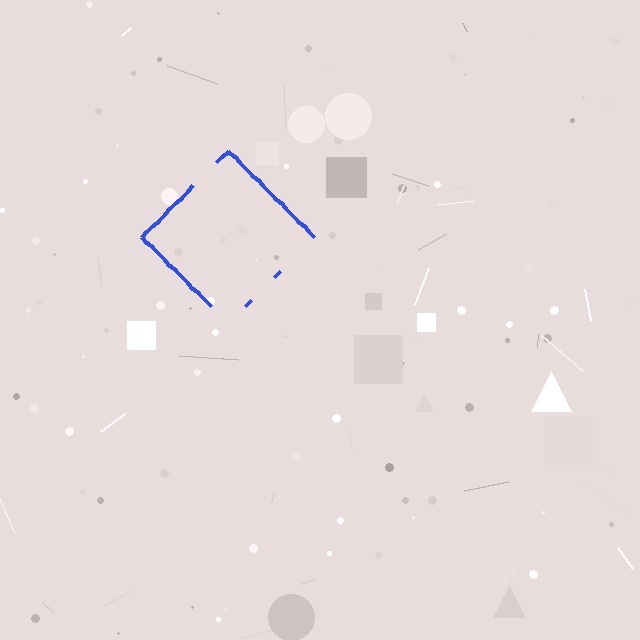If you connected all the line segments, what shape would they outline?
They would outline a diamond.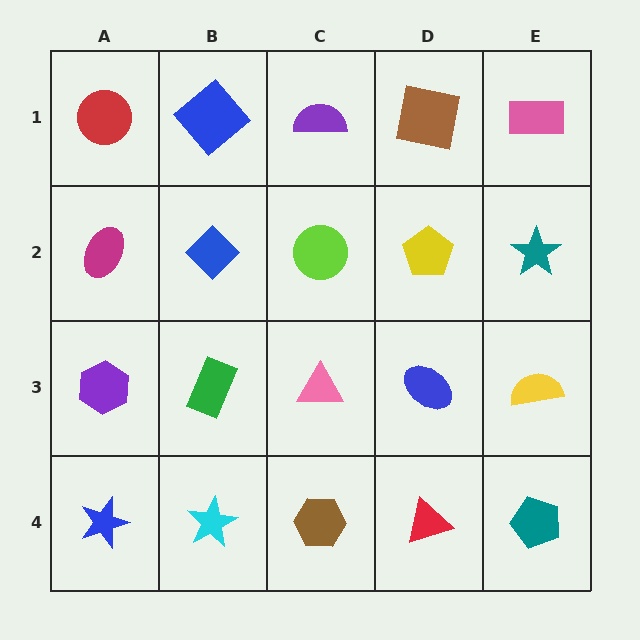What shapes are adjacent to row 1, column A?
A magenta ellipse (row 2, column A), a blue diamond (row 1, column B).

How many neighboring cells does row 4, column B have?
3.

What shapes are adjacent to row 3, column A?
A magenta ellipse (row 2, column A), a blue star (row 4, column A), a green rectangle (row 3, column B).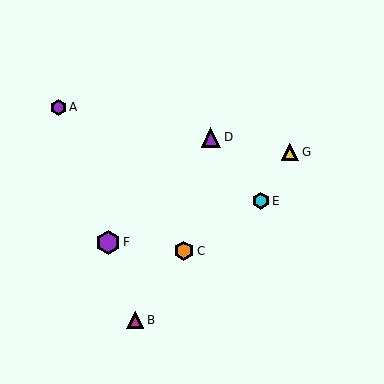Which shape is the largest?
The purple hexagon (labeled F) is the largest.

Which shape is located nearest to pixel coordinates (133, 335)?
The magenta triangle (labeled B) at (135, 320) is nearest to that location.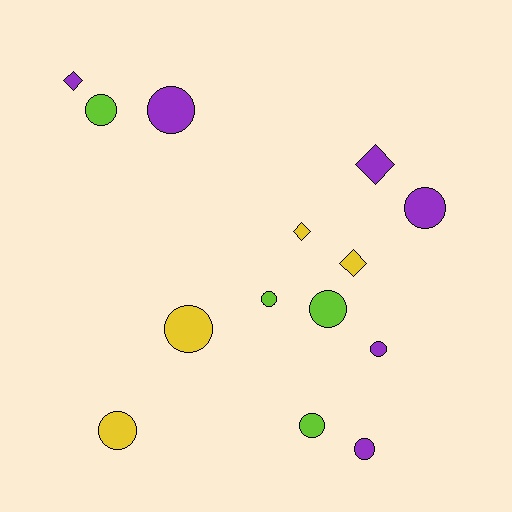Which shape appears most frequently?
Circle, with 10 objects.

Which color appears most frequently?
Purple, with 6 objects.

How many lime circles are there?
There are 4 lime circles.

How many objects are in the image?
There are 14 objects.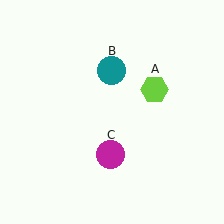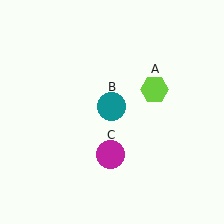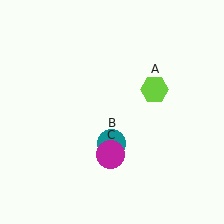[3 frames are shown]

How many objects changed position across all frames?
1 object changed position: teal circle (object B).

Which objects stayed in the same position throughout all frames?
Lime hexagon (object A) and magenta circle (object C) remained stationary.